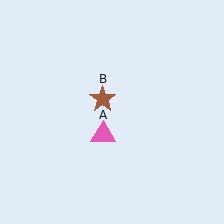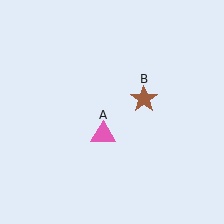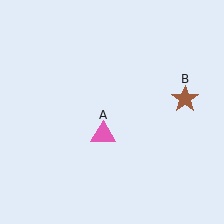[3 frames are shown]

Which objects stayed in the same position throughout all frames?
Pink triangle (object A) remained stationary.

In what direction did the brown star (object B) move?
The brown star (object B) moved right.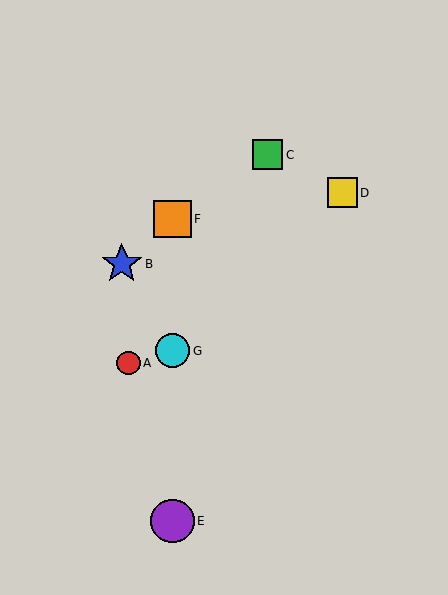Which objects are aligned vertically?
Objects E, F, G are aligned vertically.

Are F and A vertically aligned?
No, F is at x≈172 and A is at x≈128.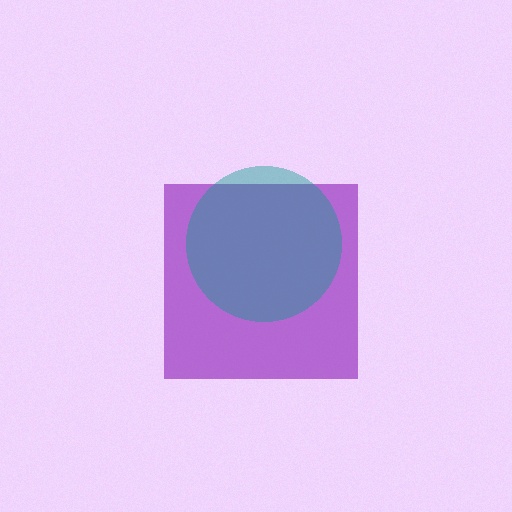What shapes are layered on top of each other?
The layered shapes are: a purple square, a teal circle.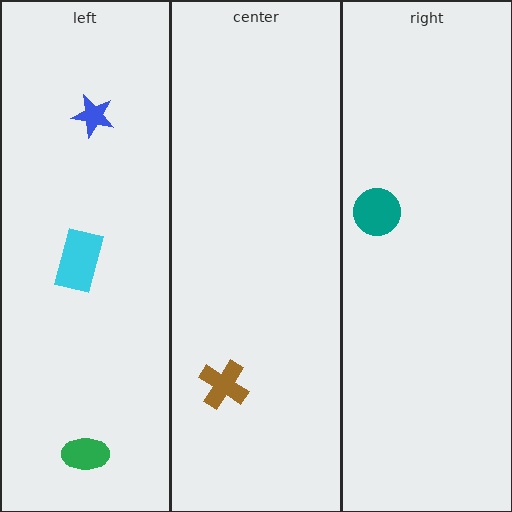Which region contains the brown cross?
The center region.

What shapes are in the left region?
The cyan rectangle, the blue star, the green ellipse.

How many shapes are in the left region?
3.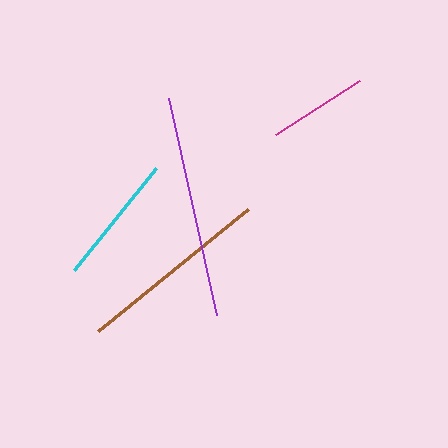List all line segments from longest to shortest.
From longest to shortest: purple, brown, cyan, magenta.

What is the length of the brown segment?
The brown segment is approximately 193 pixels long.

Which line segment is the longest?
The purple line is the longest at approximately 222 pixels.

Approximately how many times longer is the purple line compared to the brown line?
The purple line is approximately 1.2 times the length of the brown line.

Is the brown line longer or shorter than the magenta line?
The brown line is longer than the magenta line.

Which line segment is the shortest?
The magenta line is the shortest at approximately 100 pixels.